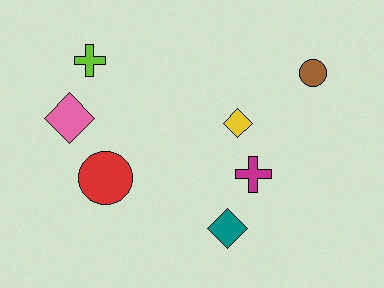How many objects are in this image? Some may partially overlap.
There are 7 objects.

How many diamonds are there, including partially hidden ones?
There are 3 diamonds.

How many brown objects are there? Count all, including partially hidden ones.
There is 1 brown object.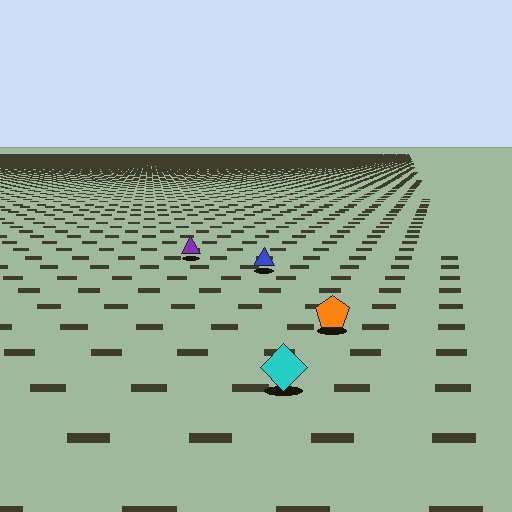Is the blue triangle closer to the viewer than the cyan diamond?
No. The cyan diamond is closer — you can tell from the texture gradient: the ground texture is coarser near it.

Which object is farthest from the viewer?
The purple triangle is farthest from the viewer. It appears smaller and the ground texture around it is denser.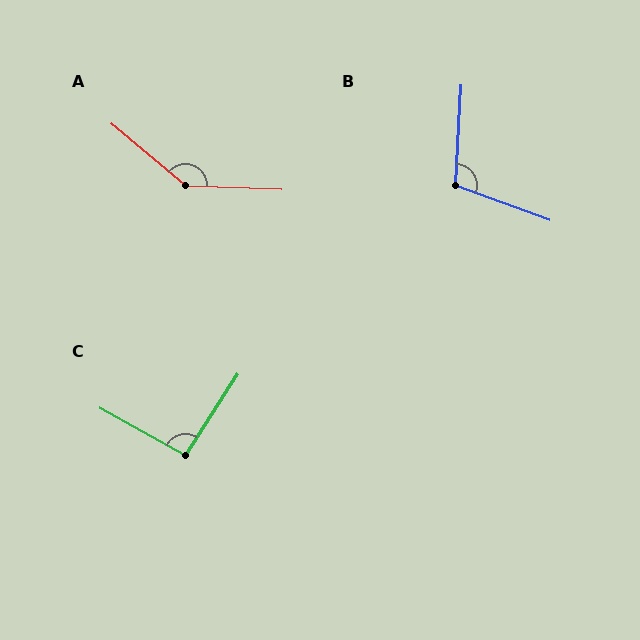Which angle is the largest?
A, at approximately 142 degrees.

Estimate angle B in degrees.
Approximately 107 degrees.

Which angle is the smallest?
C, at approximately 94 degrees.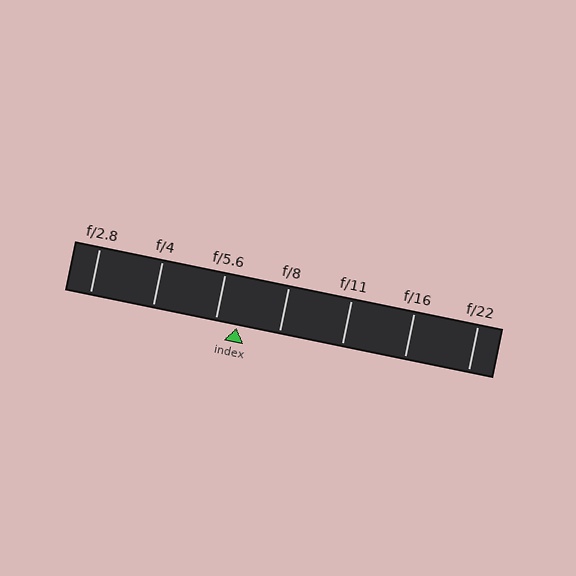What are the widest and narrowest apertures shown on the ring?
The widest aperture shown is f/2.8 and the narrowest is f/22.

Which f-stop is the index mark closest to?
The index mark is closest to f/5.6.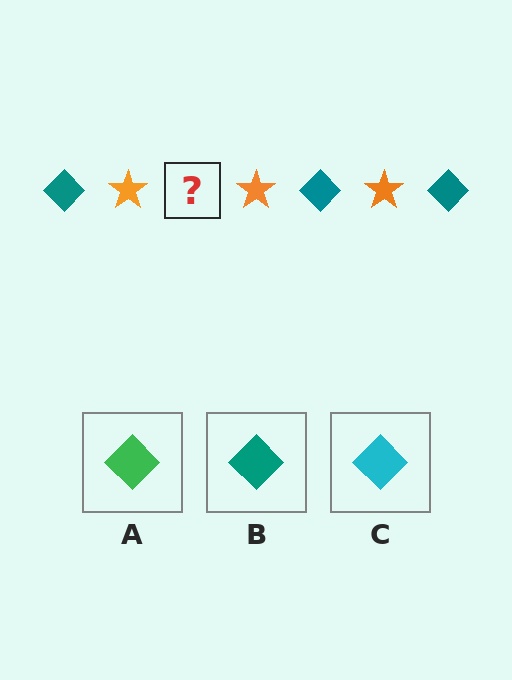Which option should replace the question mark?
Option B.